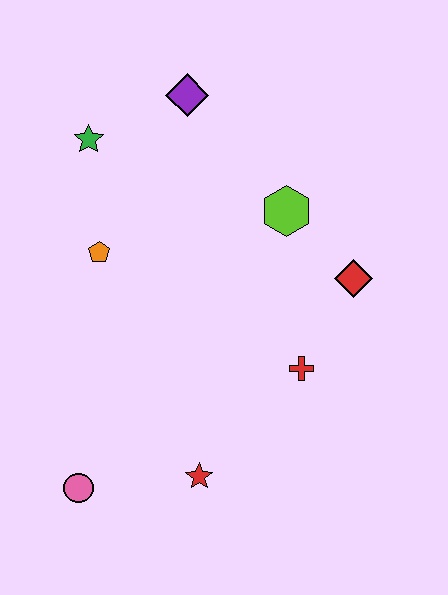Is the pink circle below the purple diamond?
Yes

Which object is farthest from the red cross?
The green star is farthest from the red cross.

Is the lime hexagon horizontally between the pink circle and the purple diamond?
No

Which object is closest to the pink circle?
The red star is closest to the pink circle.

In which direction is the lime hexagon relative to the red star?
The lime hexagon is above the red star.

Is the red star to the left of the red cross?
Yes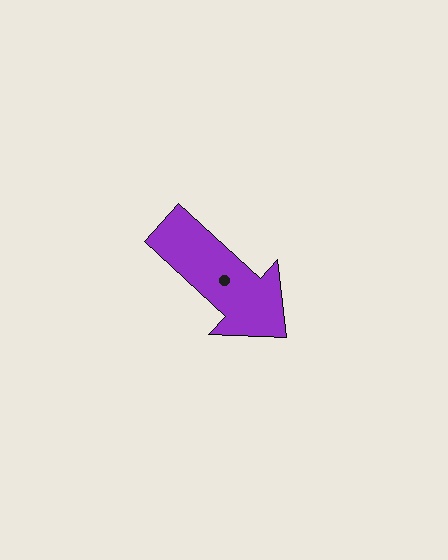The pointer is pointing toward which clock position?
Roughly 4 o'clock.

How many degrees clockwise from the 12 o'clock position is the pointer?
Approximately 132 degrees.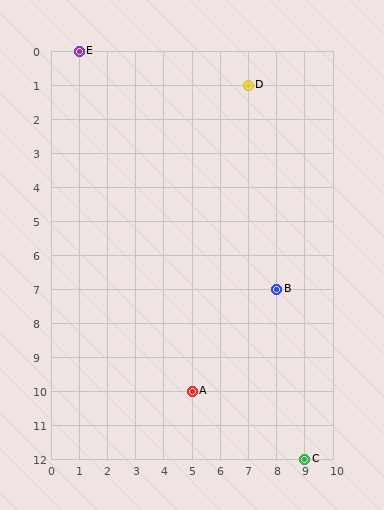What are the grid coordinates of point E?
Point E is at grid coordinates (1, 0).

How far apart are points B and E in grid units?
Points B and E are 7 columns and 7 rows apart (about 9.9 grid units diagonally).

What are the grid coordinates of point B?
Point B is at grid coordinates (8, 7).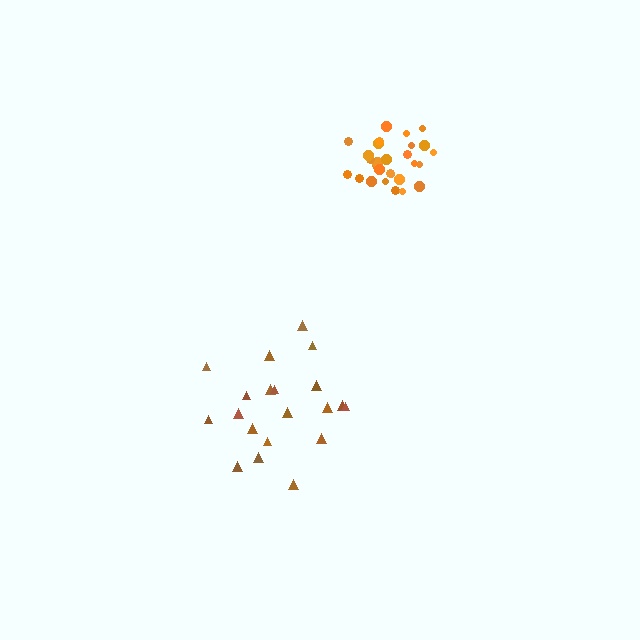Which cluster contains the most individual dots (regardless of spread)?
Orange (29).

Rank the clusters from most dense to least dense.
orange, brown.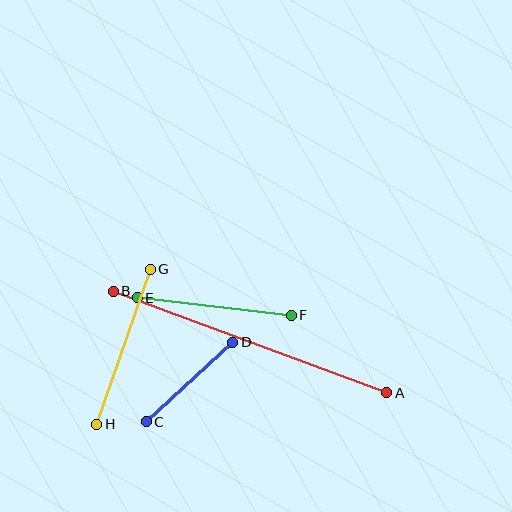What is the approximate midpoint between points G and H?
The midpoint is at approximately (124, 347) pixels.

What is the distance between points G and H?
The distance is approximately 164 pixels.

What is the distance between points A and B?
The distance is approximately 292 pixels.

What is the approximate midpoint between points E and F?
The midpoint is at approximately (214, 306) pixels.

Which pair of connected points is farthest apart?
Points A and B are farthest apart.